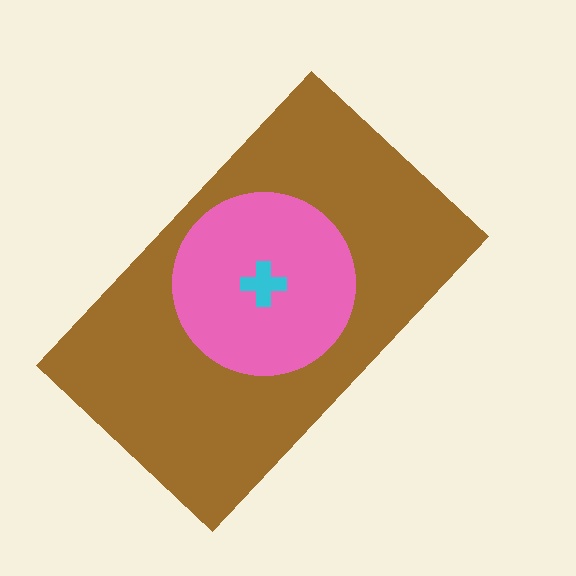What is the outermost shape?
The brown rectangle.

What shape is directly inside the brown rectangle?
The pink circle.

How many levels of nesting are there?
3.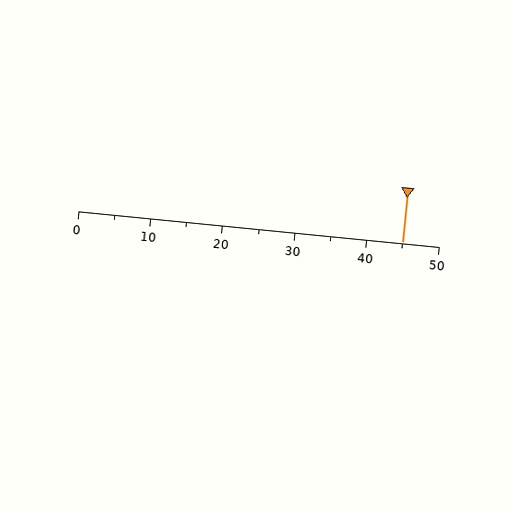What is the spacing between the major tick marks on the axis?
The major ticks are spaced 10 apart.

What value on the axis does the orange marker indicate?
The marker indicates approximately 45.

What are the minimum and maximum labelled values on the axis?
The axis runs from 0 to 50.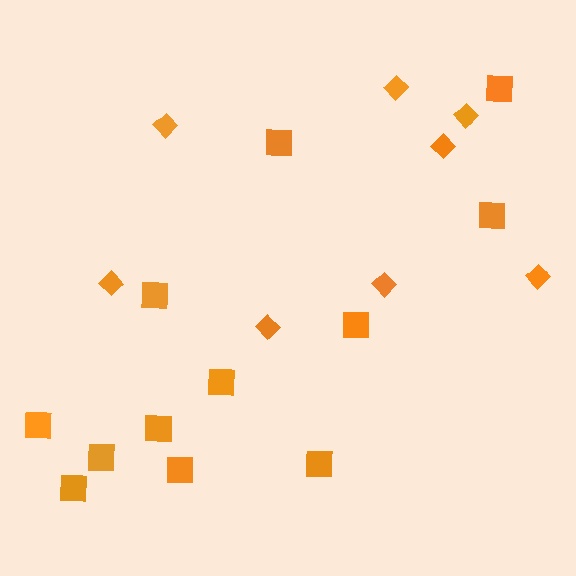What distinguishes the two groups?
There are 2 groups: one group of diamonds (8) and one group of squares (12).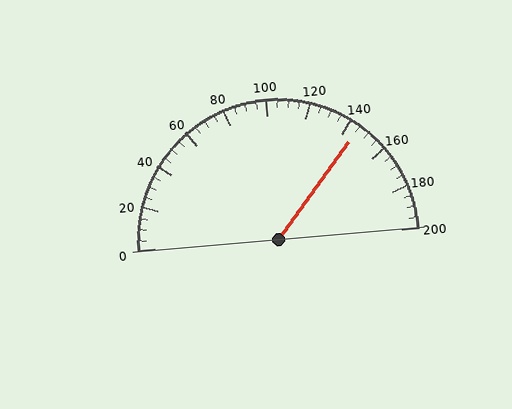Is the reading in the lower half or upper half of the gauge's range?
The reading is in the upper half of the range (0 to 200).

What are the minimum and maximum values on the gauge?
The gauge ranges from 0 to 200.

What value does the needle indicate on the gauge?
The needle indicates approximately 145.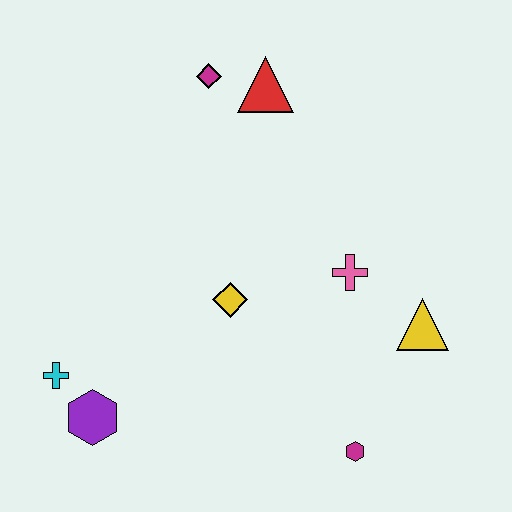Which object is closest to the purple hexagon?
The cyan cross is closest to the purple hexagon.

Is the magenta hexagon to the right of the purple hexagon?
Yes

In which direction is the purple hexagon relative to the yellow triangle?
The purple hexagon is to the left of the yellow triangle.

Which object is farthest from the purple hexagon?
The red triangle is farthest from the purple hexagon.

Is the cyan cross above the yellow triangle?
No